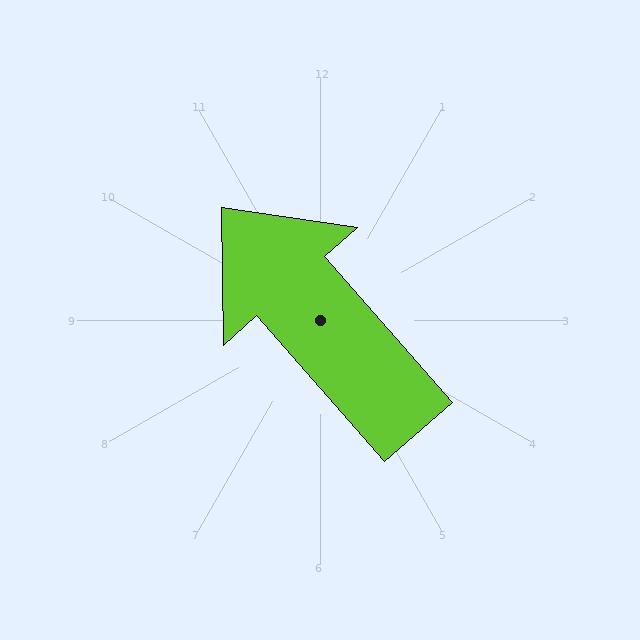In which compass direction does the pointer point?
Northwest.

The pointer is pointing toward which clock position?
Roughly 11 o'clock.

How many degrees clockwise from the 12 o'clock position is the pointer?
Approximately 319 degrees.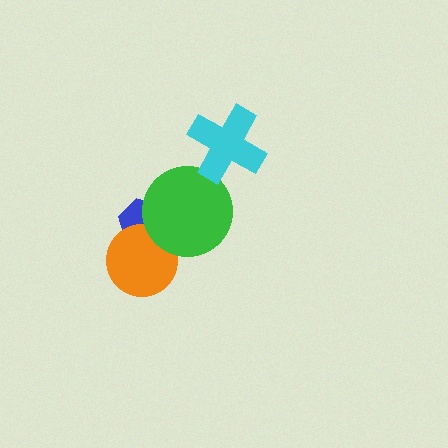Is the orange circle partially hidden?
Yes, it is partially covered by another shape.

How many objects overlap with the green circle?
2 objects overlap with the green circle.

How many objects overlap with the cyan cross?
0 objects overlap with the cyan cross.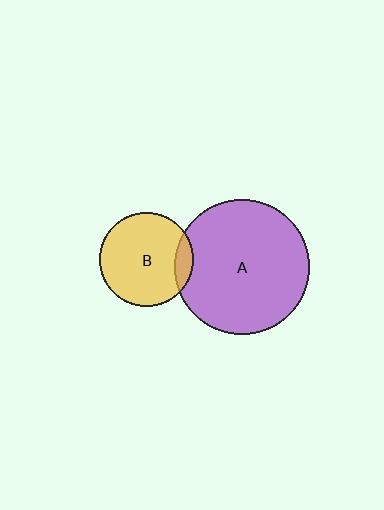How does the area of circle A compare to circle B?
Approximately 2.1 times.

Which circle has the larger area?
Circle A (purple).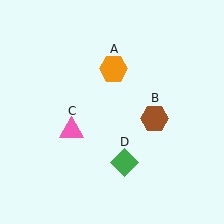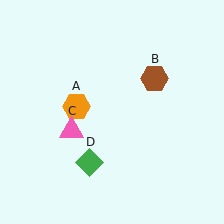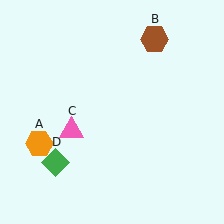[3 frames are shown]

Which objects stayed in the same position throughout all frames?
Pink triangle (object C) remained stationary.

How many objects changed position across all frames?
3 objects changed position: orange hexagon (object A), brown hexagon (object B), green diamond (object D).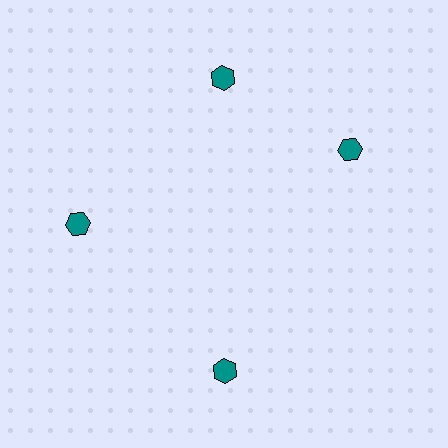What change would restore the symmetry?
The symmetry would be restored by rotating it back into even spacing with its neighbors so that all 4 hexagons sit at equal angles and equal distance from the center.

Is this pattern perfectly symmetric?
No. The 4 teal hexagons are arranged in a ring, but one element near the 3 o'clock position is rotated out of alignment along the ring, breaking the 4-fold rotational symmetry.